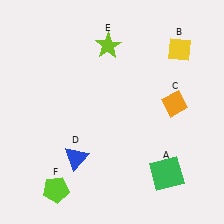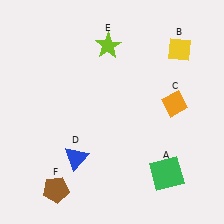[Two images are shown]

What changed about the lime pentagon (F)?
In Image 1, F is lime. In Image 2, it changed to brown.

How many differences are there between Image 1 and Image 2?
There is 1 difference between the two images.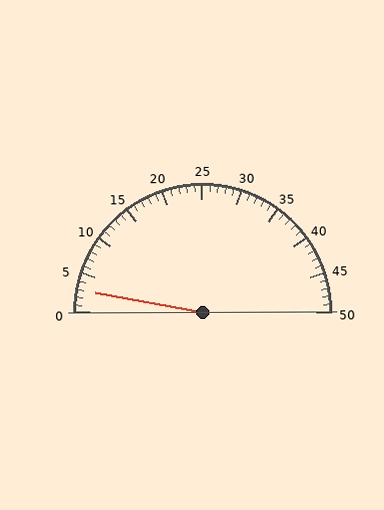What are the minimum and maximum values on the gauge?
The gauge ranges from 0 to 50.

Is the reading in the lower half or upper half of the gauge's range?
The reading is in the lower half of the range (0 to 50).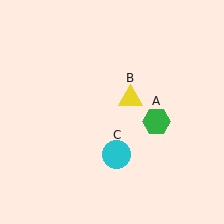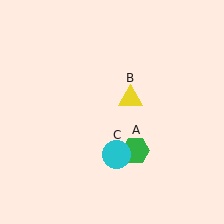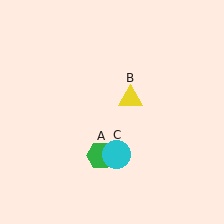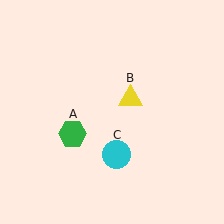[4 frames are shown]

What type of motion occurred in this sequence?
The green hexagon (object A) rotated clockwise around the center of the scene.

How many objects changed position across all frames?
1 object changed position: green hexagon (object A).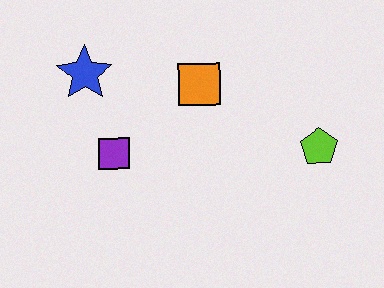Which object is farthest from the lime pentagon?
The blue star is farthest from the lime pentagon.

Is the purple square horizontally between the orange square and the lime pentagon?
No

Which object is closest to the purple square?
The blue star is closest to the purple square.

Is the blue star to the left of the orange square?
Yes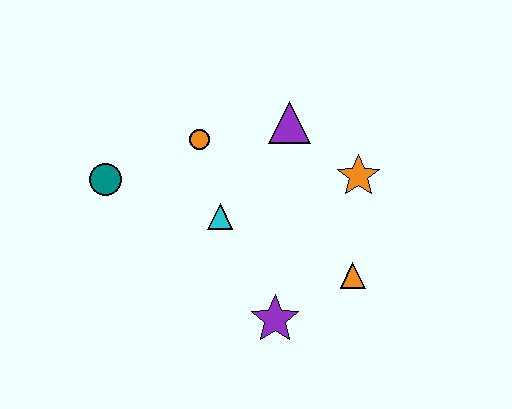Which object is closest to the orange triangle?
The purple star is closest to the orange triangle.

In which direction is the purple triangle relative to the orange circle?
The purple triangle is to the right of the orange circle.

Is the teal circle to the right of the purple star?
No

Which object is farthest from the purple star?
The teal circle is farthest from the purple star.